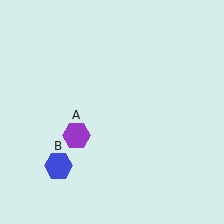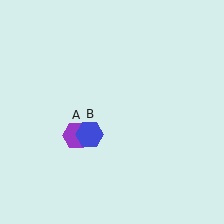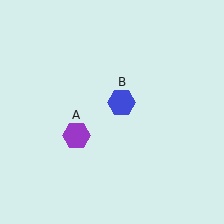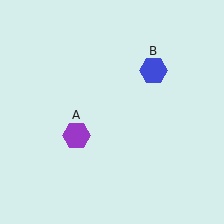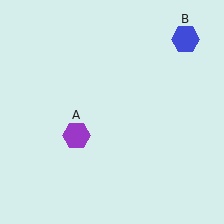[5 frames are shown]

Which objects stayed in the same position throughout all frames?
Purple hexagon (object A) remained stationary.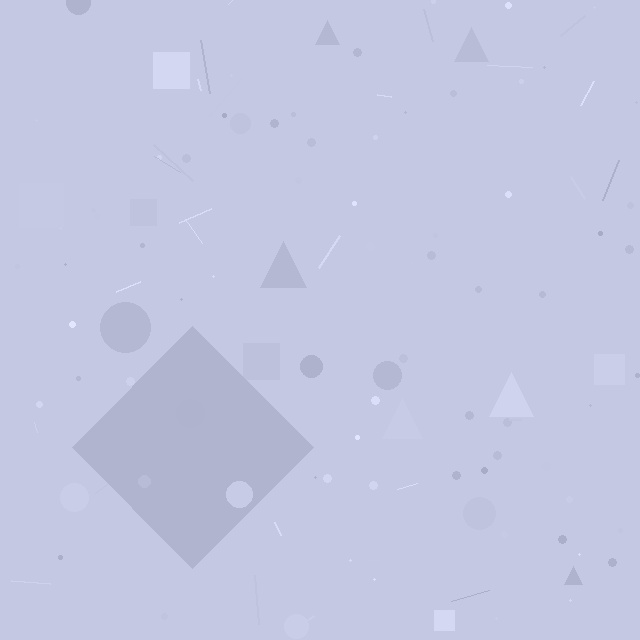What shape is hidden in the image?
A diamond is hidden in the image.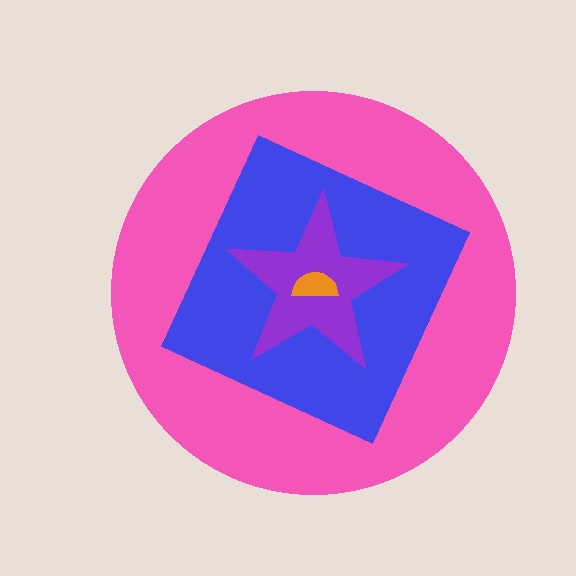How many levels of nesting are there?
4.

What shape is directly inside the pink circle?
The blue square.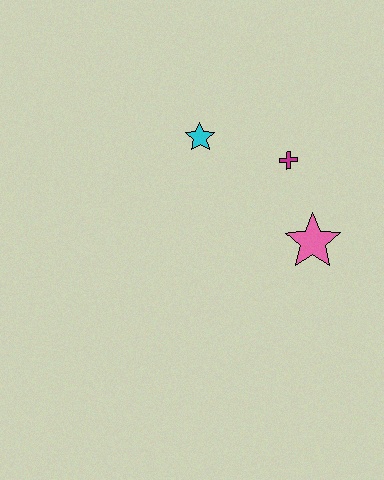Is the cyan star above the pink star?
Yes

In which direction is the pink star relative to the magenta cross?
The pink star is below the magenta cross.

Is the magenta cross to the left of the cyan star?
No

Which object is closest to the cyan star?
The magenta cross is closest to the cyan star.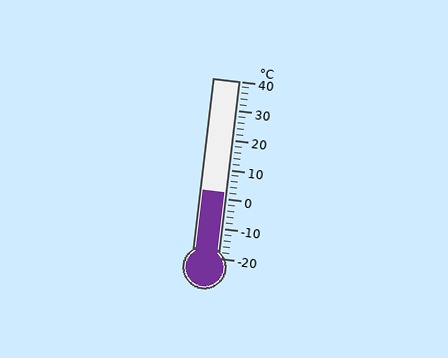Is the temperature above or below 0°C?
The temperature is above 0°C.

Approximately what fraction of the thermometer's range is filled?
The thermometer is filled to approximately 35% of its range.